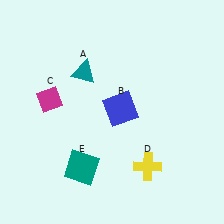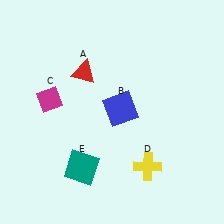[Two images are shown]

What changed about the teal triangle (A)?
In Image 1, A is teal. In Image 2, it changed to red.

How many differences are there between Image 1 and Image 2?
There is 1 difference between the two images.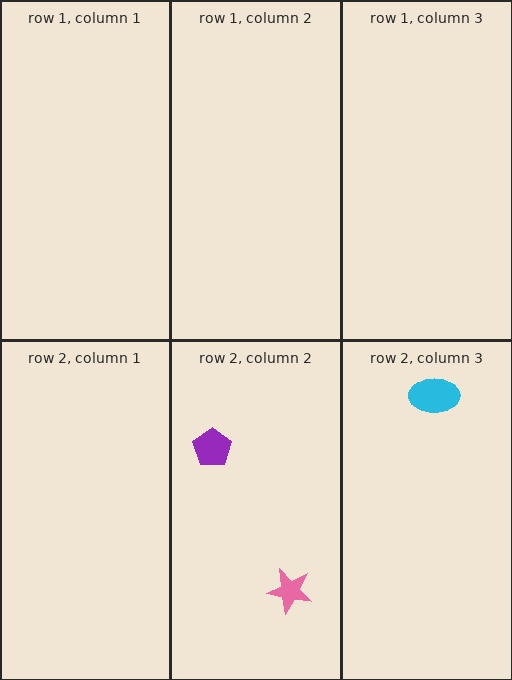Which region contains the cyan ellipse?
The row 2, column 3 region.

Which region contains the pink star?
The row 2, column 2 region.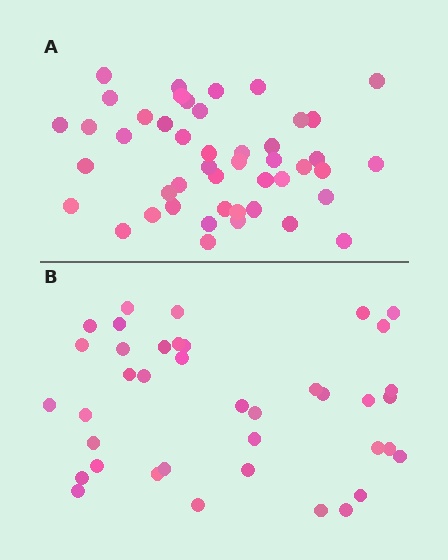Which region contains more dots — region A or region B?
Region A (the top region) has more dots.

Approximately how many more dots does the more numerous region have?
Region A has roughly 8 or so more dots than region B.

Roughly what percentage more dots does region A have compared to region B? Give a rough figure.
About 20% more.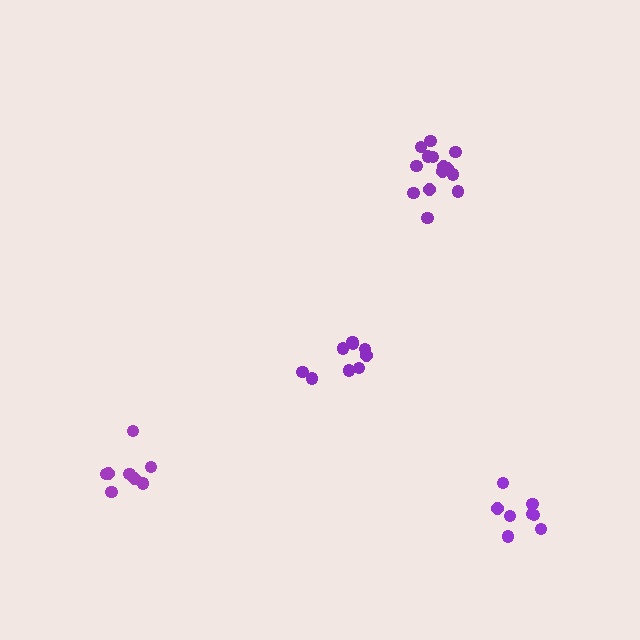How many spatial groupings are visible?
There are 4 spatial groupings.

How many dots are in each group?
Group 1: 14 dots, Group 2: 9 dots, Group 3: 8 dots, Group 4: 8 dots (39 total).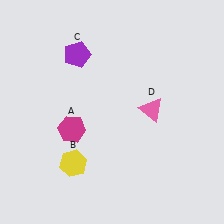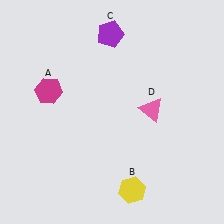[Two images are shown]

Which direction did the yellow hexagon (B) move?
The yellow hexagon (B) moved right.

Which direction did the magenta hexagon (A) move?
The magenta hexagon (A) moved up.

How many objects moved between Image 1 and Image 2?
3 objects moved between the two images.